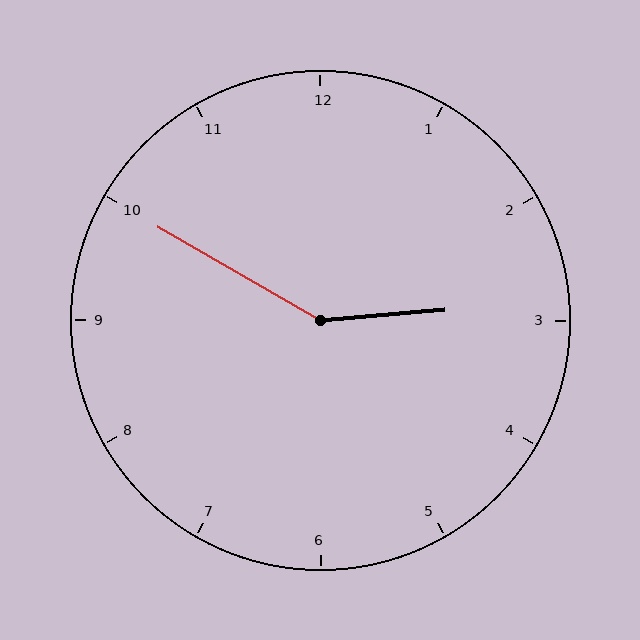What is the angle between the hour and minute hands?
Approximately 145 degrees.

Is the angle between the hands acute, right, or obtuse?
It is obtuse.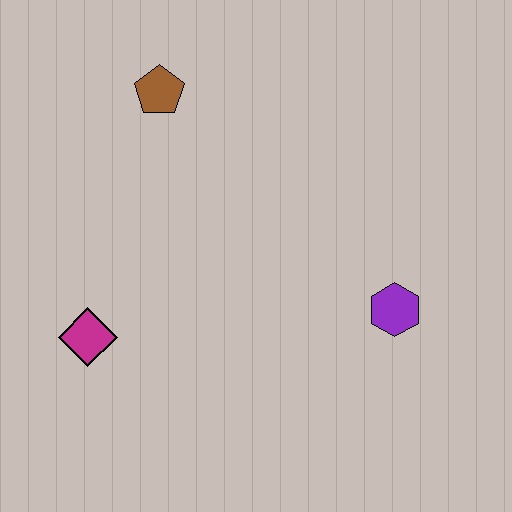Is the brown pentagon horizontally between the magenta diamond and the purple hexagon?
Yes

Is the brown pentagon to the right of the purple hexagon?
No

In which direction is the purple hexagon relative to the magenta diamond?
The purple hexagon is to the right of the magenta diamond.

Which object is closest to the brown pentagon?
The magenta diamond is closest to the brown pentagon.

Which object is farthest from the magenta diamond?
The purple hexagon is farthest from the magenta diamond.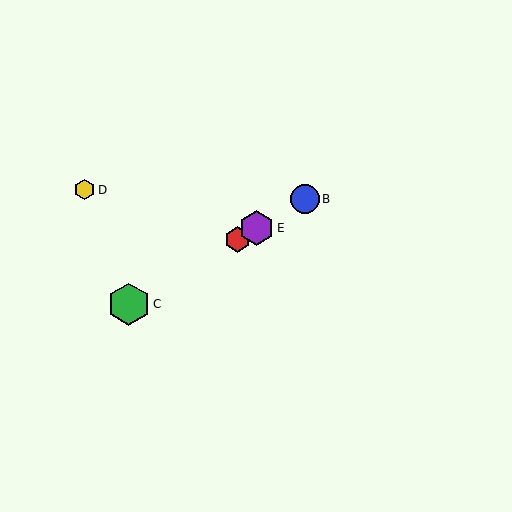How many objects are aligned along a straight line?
4 objects (A, B, C, E) are aligned along a straight line.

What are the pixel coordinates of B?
Object B is at (305, 199).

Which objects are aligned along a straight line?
Objects A, B, C, E are aligned along a straight line.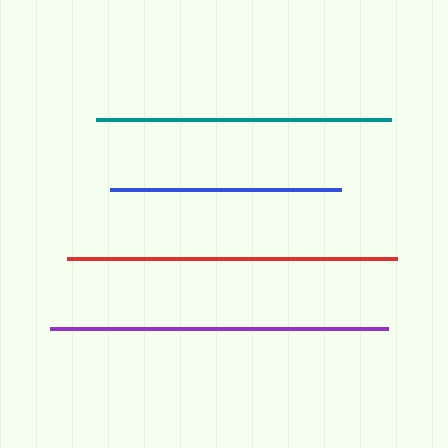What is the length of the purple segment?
The purple segment is approximately 338 pixels long.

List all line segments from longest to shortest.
From longest to shortest: purple, red, teal, blue.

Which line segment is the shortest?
The blue line is the shortest at approximately 231 pixels.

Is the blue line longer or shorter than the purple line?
The purple line is longer than the blue line.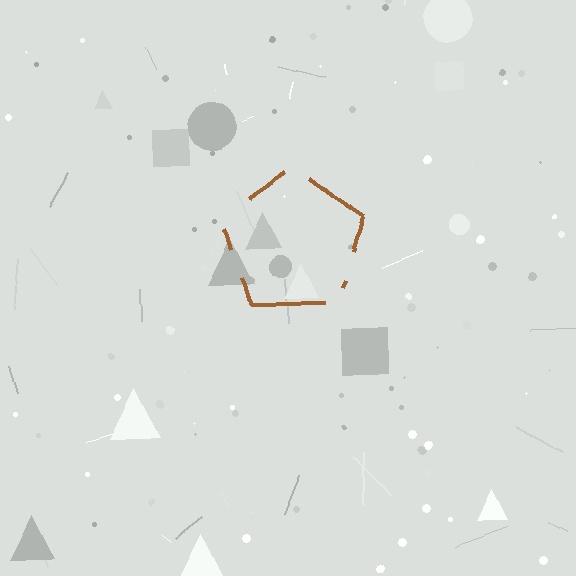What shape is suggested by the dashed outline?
The dashed outline suggests a pentagon.